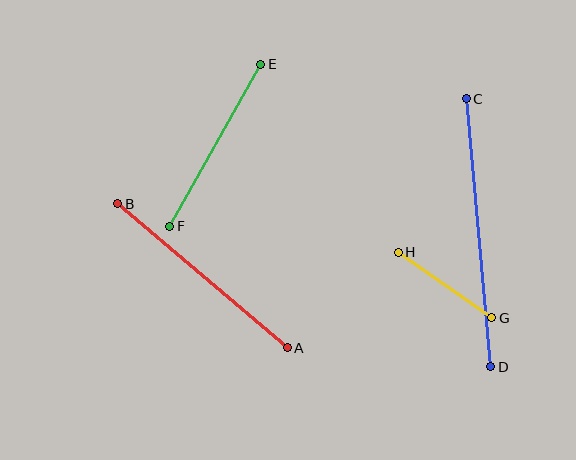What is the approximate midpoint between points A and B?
The midpoint is at approximately (203, 276) pixels.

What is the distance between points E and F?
The distance is approximately 186 pixels.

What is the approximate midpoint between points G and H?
The midpoint is at approximately (445, 285) pixels.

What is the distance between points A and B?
The distance is approximately 222 pixels.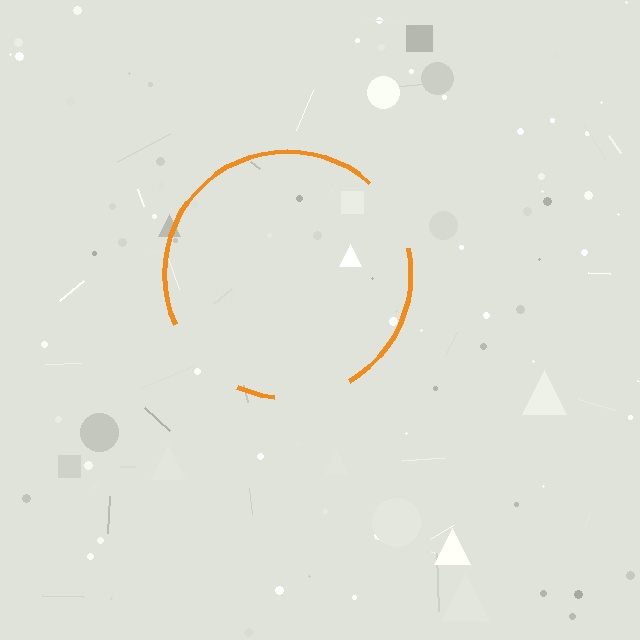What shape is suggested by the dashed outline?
The dashed outline suggests a circle.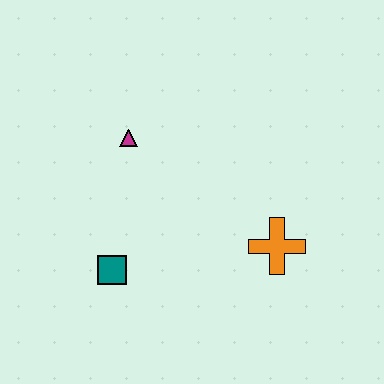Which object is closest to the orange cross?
The teal square is closest to the orange cross.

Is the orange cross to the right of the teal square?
Yes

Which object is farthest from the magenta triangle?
The orange cross is farthest from the magenta triangle.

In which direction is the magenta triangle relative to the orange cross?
The magenta triangle is to the left of the orange cross.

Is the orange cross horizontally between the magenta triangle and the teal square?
No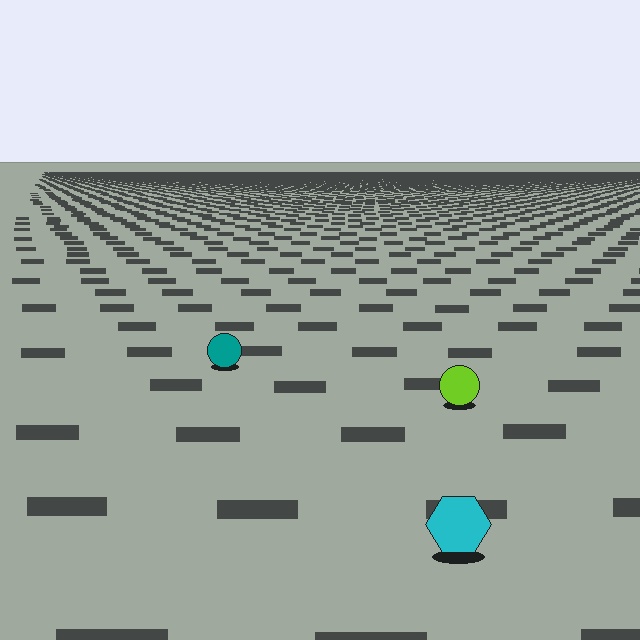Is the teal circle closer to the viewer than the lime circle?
No. The lime circle is closer — you can tell from the texture gradient: the ground texture is coarser near it.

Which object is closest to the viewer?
The cyan hexagon is closest. The texture marks near it are larger and more spread out.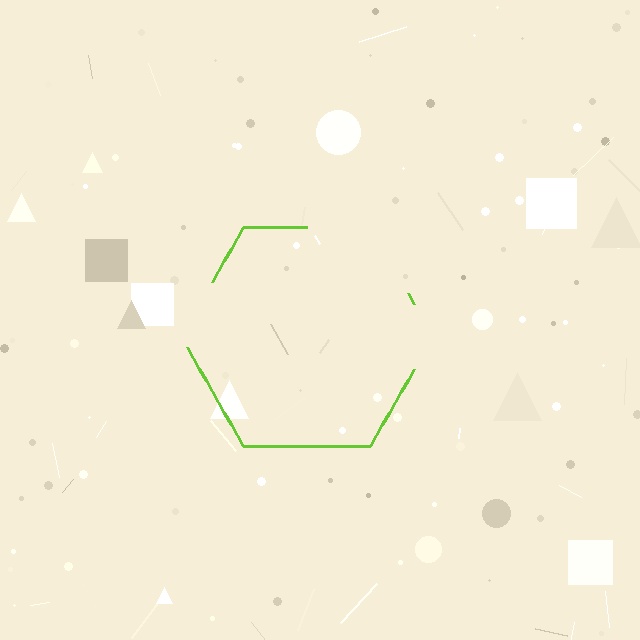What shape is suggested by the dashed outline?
The dashed outline suggests a hexagon.